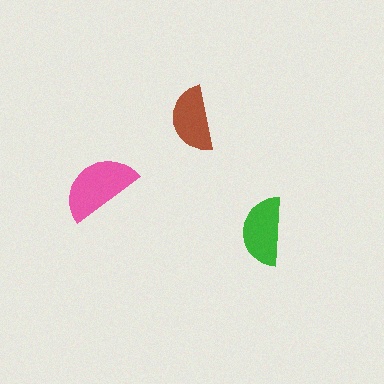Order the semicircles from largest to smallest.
the pink one, the green one, the brown one.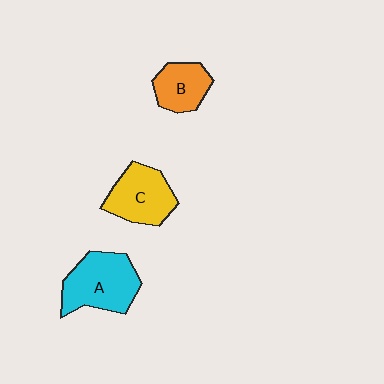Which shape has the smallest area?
Shape B (orange).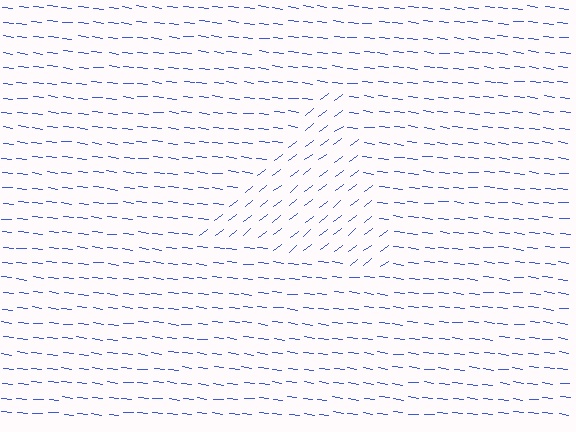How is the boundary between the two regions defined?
The boundary is defined purely by a change in line orientation (approximately 45 degrees difference). All lines are the same color and thickness.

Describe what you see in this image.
The image is filled with small blue line segments. A triangle region in the image has lines oriented differently from the surrounding lines, creating a visible texture boundary.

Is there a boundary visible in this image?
Yes, there is a texture boundary formed by a change in line orientation.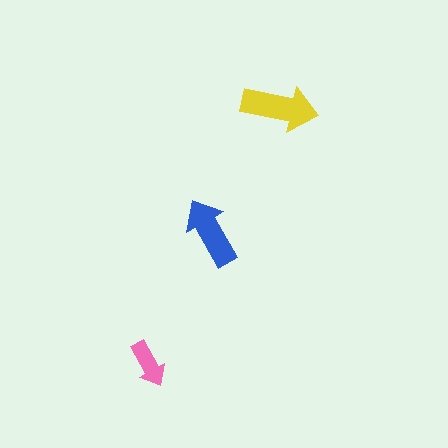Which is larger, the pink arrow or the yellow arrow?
The yellow one.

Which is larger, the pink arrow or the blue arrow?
The blue one.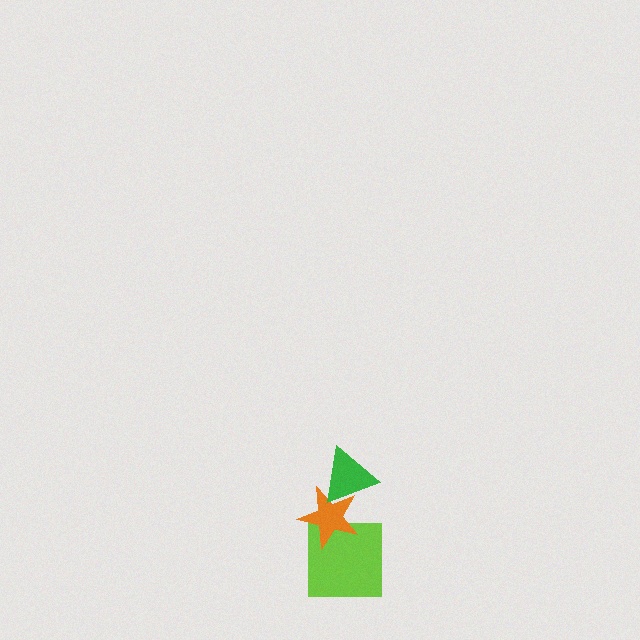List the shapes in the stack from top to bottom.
From top to bottom: the green triangle, the orange star, the lime square.